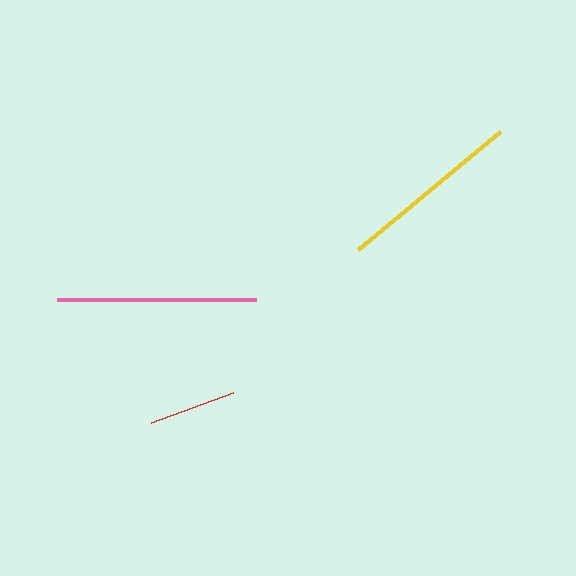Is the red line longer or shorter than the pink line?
The pink line is longer than the red line.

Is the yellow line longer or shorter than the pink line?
The pink line is longer than the yellow line.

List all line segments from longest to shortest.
From longest to shortest: pink, yellow, red.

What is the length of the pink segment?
The pink segment is approximately 199 pixels long.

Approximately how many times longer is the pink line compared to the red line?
The pink line is approximately 2.3 times the length of the red line.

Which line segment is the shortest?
The red line is the shortest at approximately 88 pixels.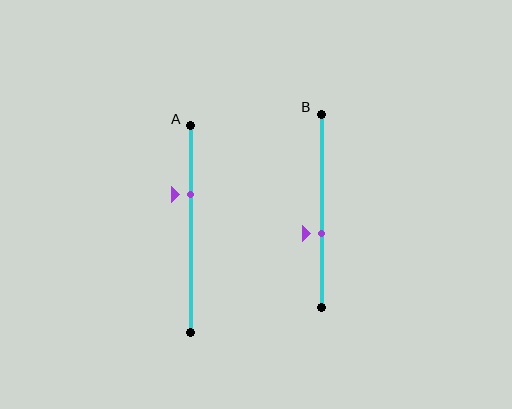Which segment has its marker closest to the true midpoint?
Segment B has its marker closest to the true midpoint.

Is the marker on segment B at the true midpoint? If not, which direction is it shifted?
No, the marker on segment B is shifted downward by about 12% of the segment length.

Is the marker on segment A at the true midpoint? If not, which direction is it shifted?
No, the marker on segment A is shifted upward by about 17% of the segment length.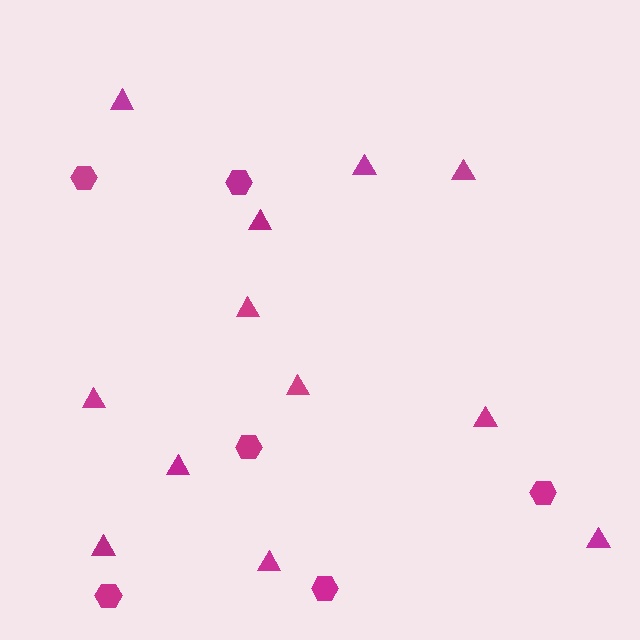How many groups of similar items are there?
There are 2 groups: one group of hexagons (6) and one group of triangles (12).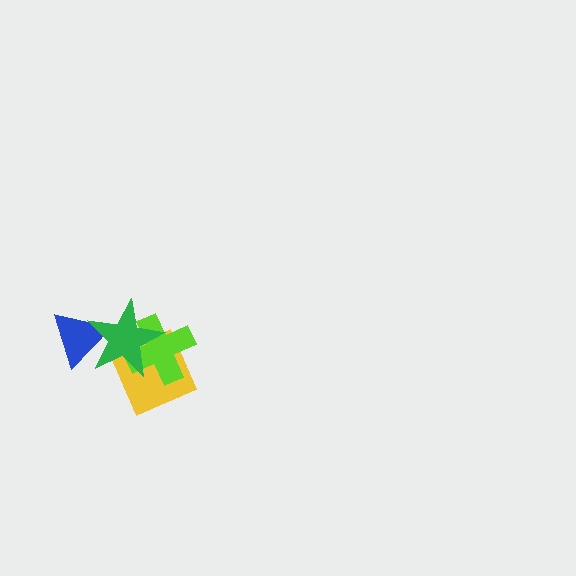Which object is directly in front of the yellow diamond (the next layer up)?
The lime cross is directly in front of the yellow diamond.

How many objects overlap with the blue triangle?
1 object overlaps with the blue triangle.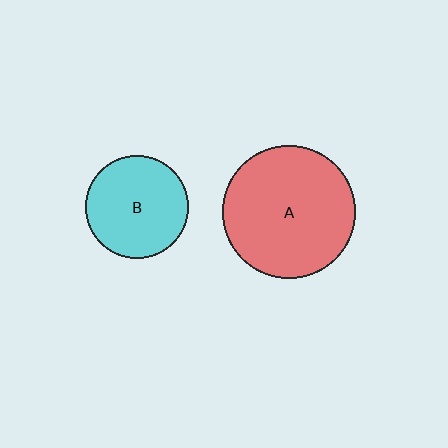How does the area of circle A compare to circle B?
Approximately 1.7 times.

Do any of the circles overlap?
No, none of the circles overlap.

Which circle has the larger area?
Circle A (red).